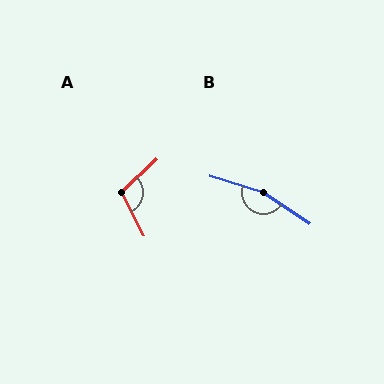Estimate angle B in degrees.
Approximately 163 degrees.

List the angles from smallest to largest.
A (105°), B (163°).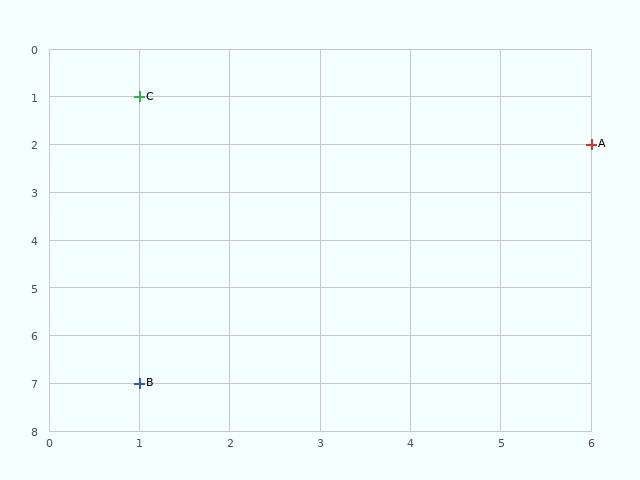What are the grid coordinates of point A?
Point A is at grid coordinates (6, 2).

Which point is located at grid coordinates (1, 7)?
Point B is at (1, 7).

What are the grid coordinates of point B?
Point B is at grid coordinates (1, 7).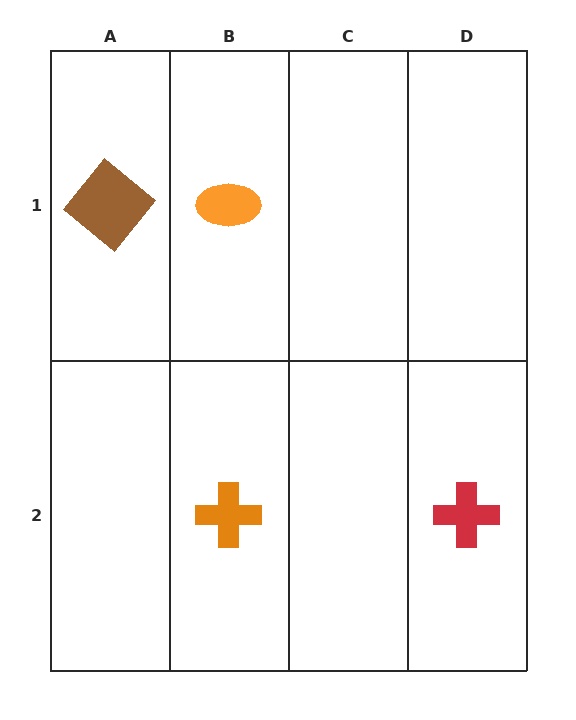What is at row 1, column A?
A brown diamond.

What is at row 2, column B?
An orange cross.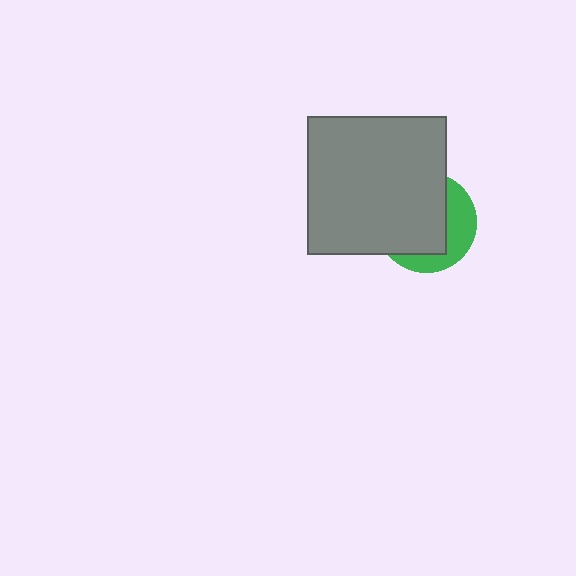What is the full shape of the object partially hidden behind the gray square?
The partially hidden object is a green circle.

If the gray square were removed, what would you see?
You would see the complete green circle.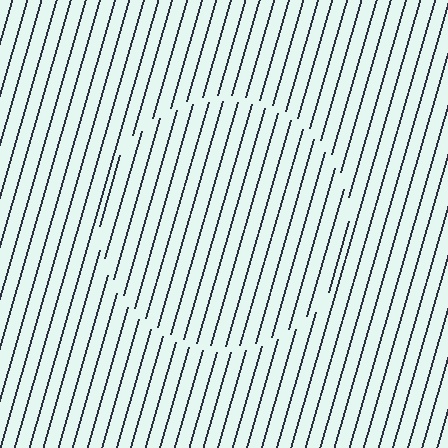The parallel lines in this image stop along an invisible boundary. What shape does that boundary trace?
An illusory circle. The interior of the shape contains the same grating, shifted by half a period — the contour is defined by the phase discontinuity where line-ends from the inner and outer gratings abut.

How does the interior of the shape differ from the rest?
The interior of the shape contains the same grating, shifted by half a period — the contour is defined by the phase discontinuity where line-ends from the inner and outer gratings abut.